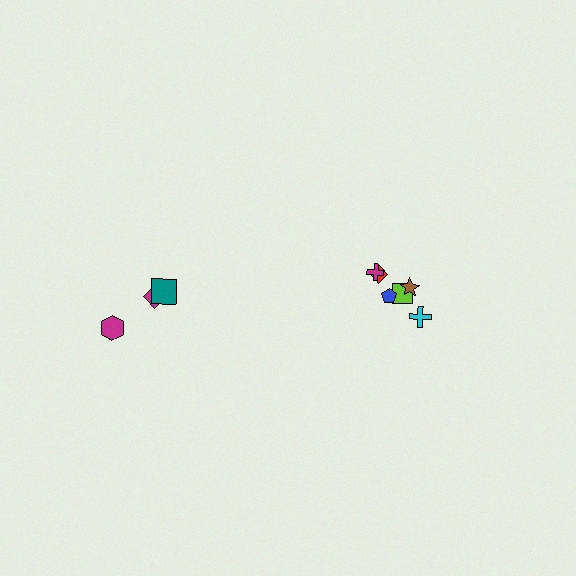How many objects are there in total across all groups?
There are 9 objects.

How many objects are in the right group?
There are 6 objects.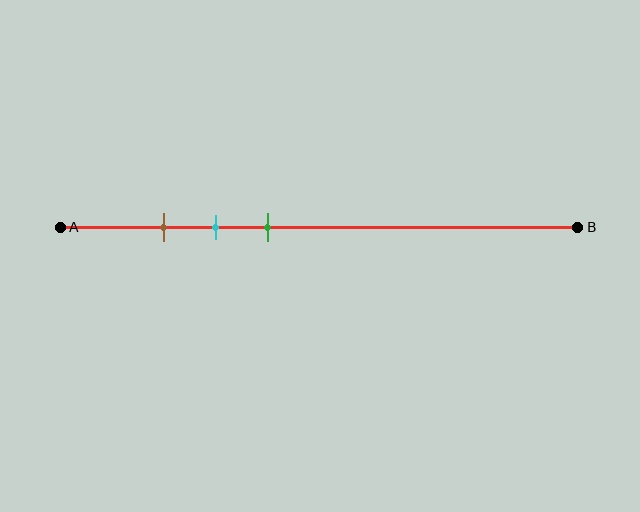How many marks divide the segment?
There are 3 marks dividing the segment.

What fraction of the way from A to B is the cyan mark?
The cyan mark is approximately 30% (0.3) of the way from A to B.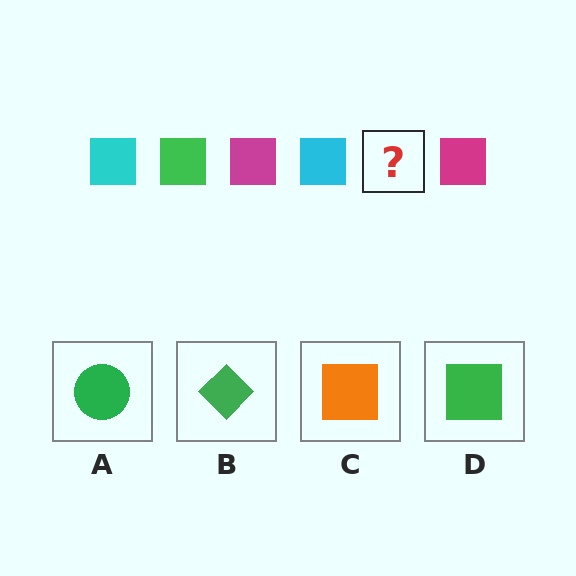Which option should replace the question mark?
Option D.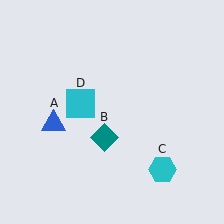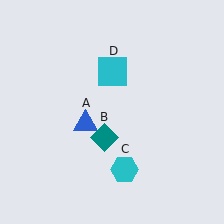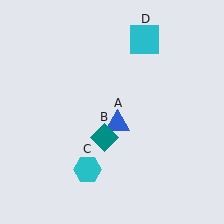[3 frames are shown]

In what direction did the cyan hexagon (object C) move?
The cyan hexagon (object C) moved left.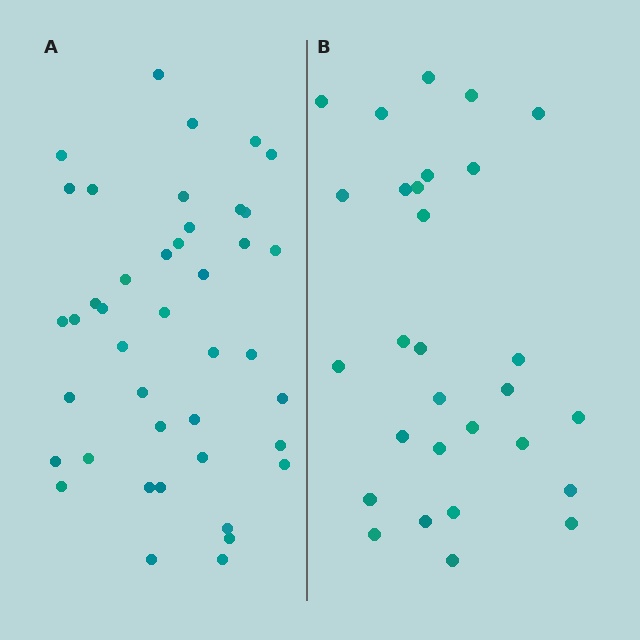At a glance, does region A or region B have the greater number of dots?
Region A (the left region) has more dots.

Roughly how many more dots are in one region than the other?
Region A has approximately 15 more dots than region B.